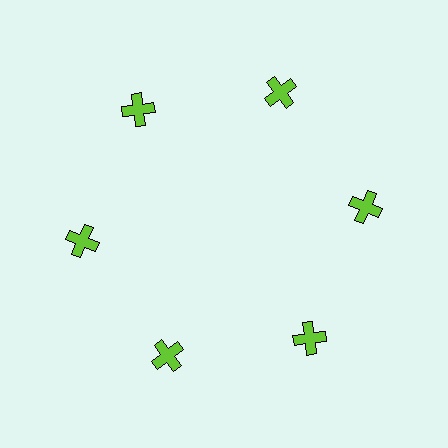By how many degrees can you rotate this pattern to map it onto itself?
The pattern maps onto itself every 60 degrees of rotation.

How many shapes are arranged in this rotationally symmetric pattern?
There are 6 shapes, arranged in 6 groups of 1.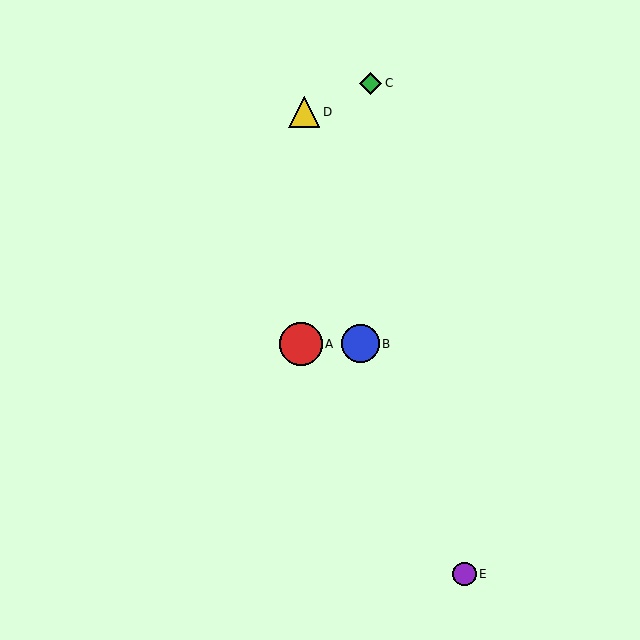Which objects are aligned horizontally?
Objects A, B are aligned horizontally.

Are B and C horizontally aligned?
No, B is at y≈344 and C is at y≈83.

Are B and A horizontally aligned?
Yes, both are at y≈344.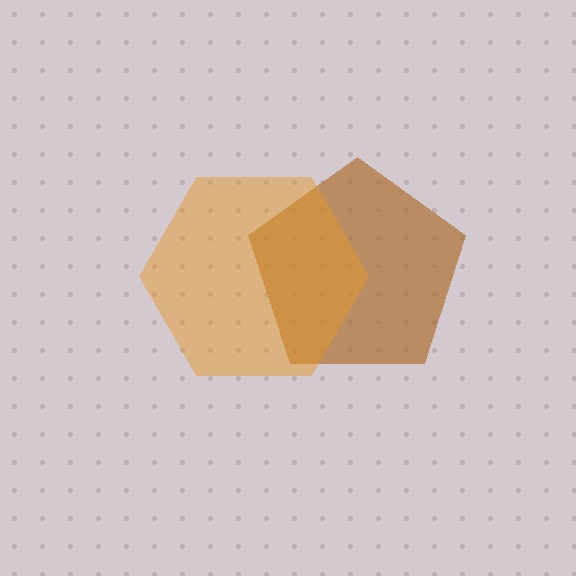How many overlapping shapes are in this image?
There are 2 overlapping shapes in the image.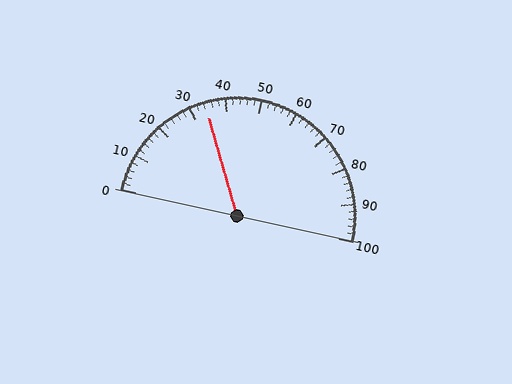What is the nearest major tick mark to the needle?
The nearest major tick mark is 30.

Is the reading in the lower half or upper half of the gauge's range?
The reading is in the lower half of the range (0 to 100).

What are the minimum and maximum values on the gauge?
The gauge ranges from 0 to 100.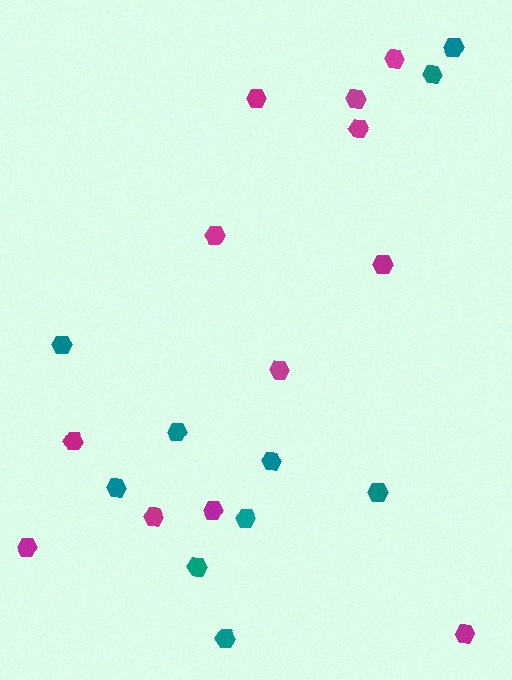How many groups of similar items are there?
There are 2 groups: one group of teal hexagons (10) and one group of magenta hexagons (12).